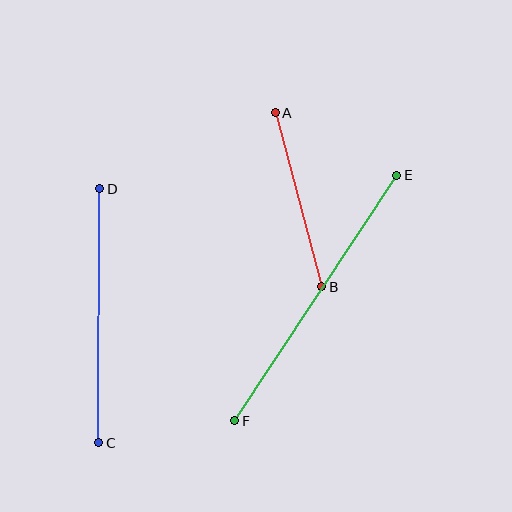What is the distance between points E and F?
The distance is approximately 294 pixels.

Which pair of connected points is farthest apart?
Points E and F are farthest apart.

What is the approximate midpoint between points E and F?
The midpoint is at approximately (316, 298) pixels.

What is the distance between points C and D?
The distance is approximately 254 pixels.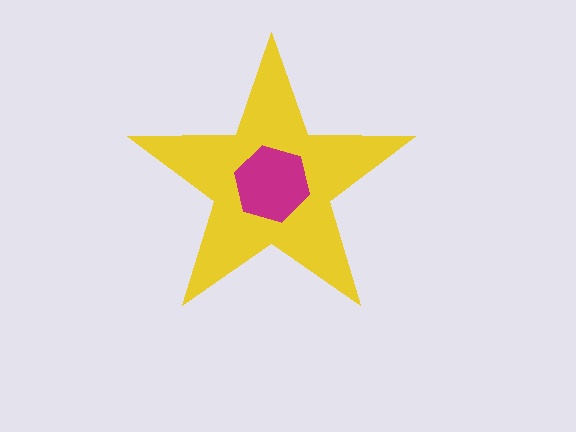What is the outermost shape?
The yellow star.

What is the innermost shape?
The magenta hexagon.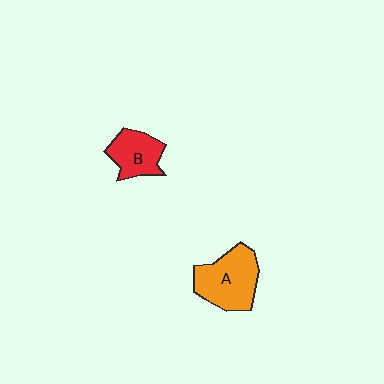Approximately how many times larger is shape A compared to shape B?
Approximately 1.5 times.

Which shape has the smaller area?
Shape B (red).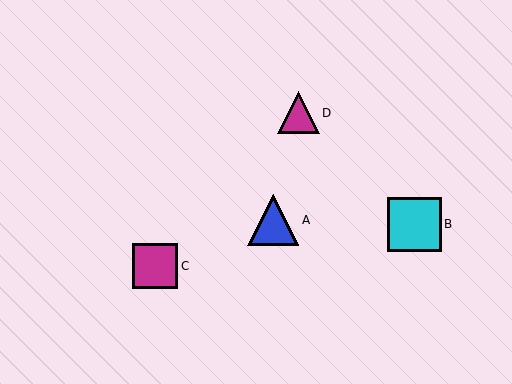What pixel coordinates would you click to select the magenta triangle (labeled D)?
Click at (298, 113) to select the magenta triangle D.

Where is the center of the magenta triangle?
The center of the magenta triangle is at (298, 113).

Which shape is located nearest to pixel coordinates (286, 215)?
The blue triangle (labeled A) at (273, 220) is nearest to that location.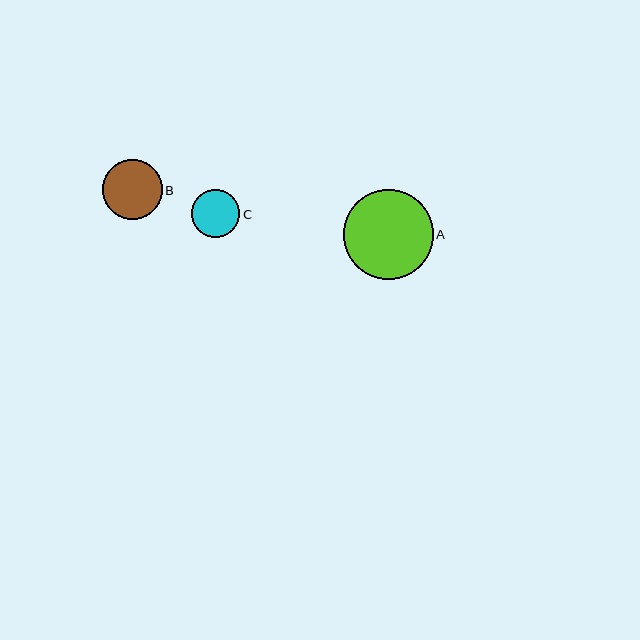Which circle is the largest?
Circle A is the largest with a size of approximately 90 pixels.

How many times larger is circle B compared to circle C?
Circle B is approximately 1.2 times the size of circle C.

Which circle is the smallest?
Circle C is the smallest with a size of approximately 48 pixels.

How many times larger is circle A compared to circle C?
Circle A is approximately 1.9 times the size of circle C.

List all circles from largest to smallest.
From largest to smallest: A, B, C.